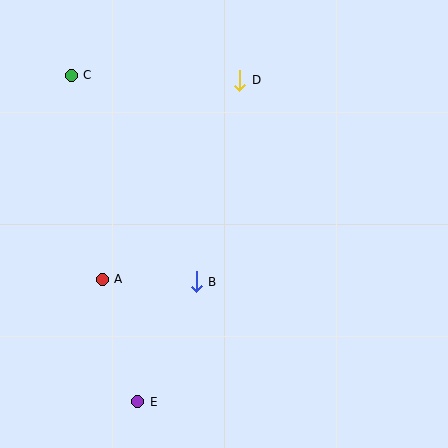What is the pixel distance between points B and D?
The distance between B and D is 206 pixels.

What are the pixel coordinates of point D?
Point D is at (240, 80).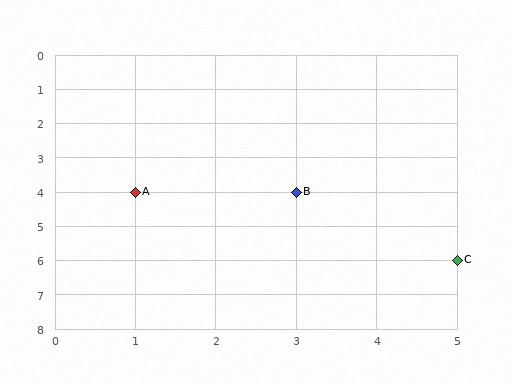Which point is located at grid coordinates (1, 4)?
Point A is at (1, 4).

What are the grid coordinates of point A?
Point A is at grid coordinates (1, 4).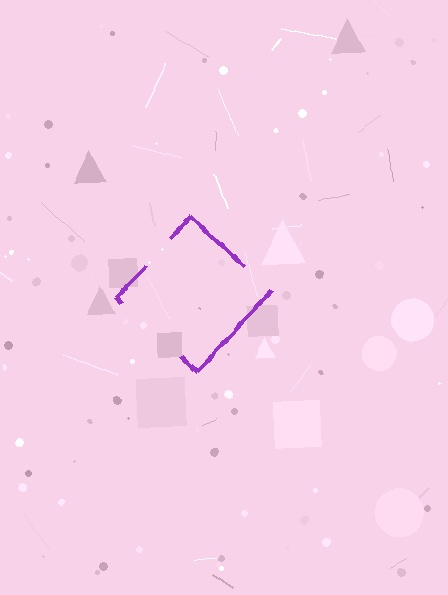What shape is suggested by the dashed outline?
The dashed outline suggests a diamond.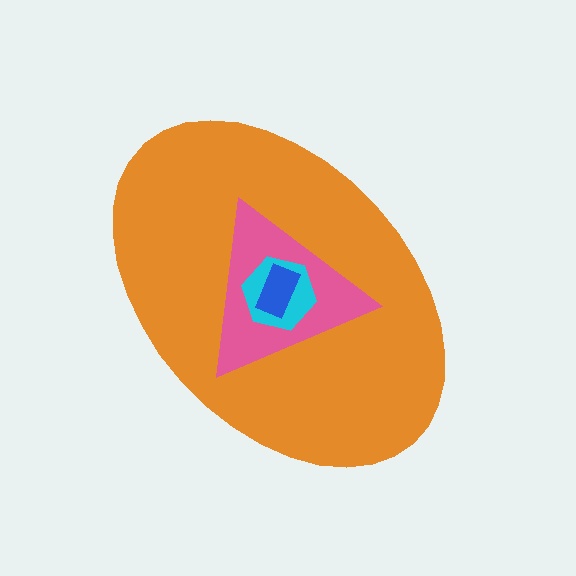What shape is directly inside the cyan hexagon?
The blue rectangle.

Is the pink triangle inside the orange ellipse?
Yes.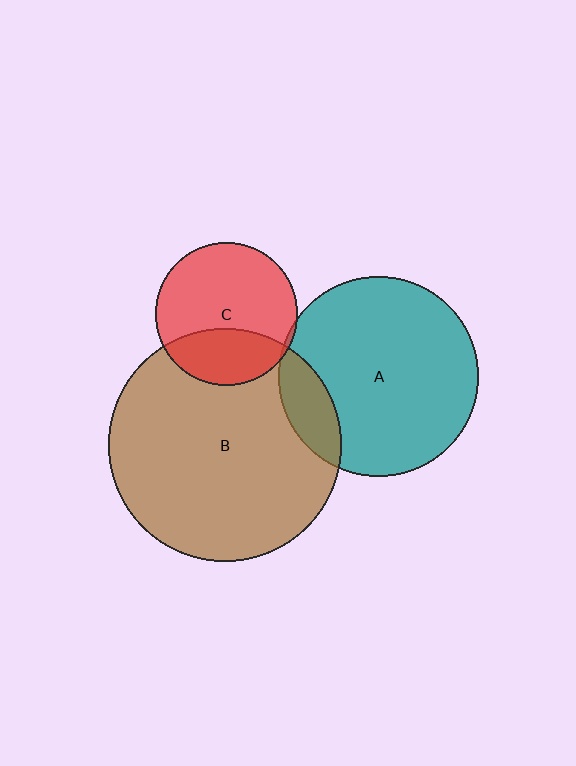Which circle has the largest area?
Circle B (brown).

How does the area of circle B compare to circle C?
Approximately 2.7 times.